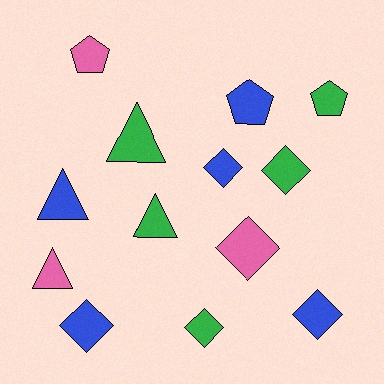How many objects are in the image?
There are 13 objects.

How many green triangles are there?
There are 2 green triangles.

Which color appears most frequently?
Blue, with 5 objects.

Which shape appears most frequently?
Diamond, with 6 objects.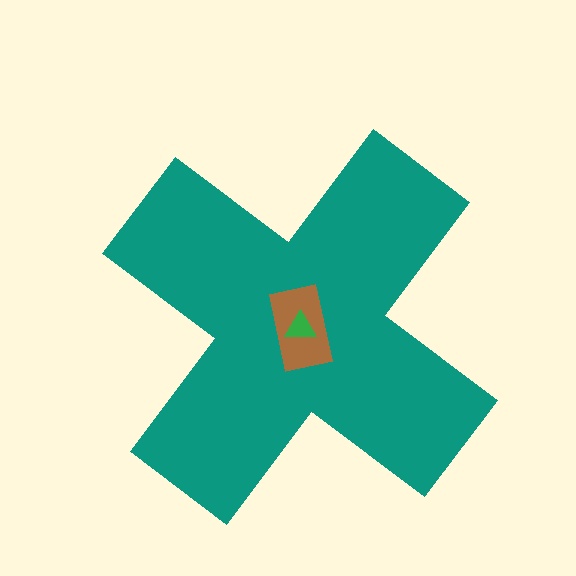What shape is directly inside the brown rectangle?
The green triangle.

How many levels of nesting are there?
3.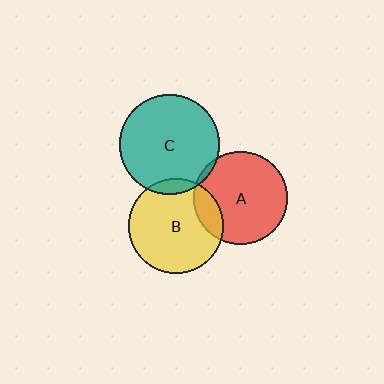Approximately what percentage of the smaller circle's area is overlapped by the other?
Approximately 15%.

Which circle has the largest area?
Circle C (teal).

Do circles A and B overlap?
Yes.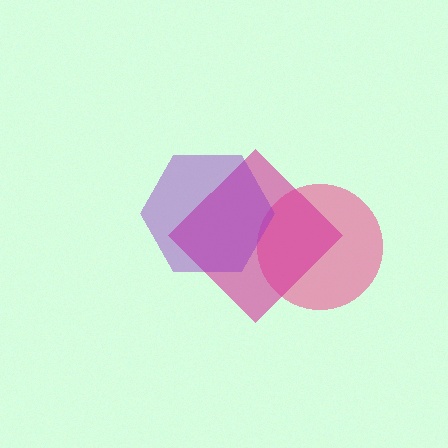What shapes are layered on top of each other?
The layered shapes are: a pink circle, a magenta diamond, a purple hexagon.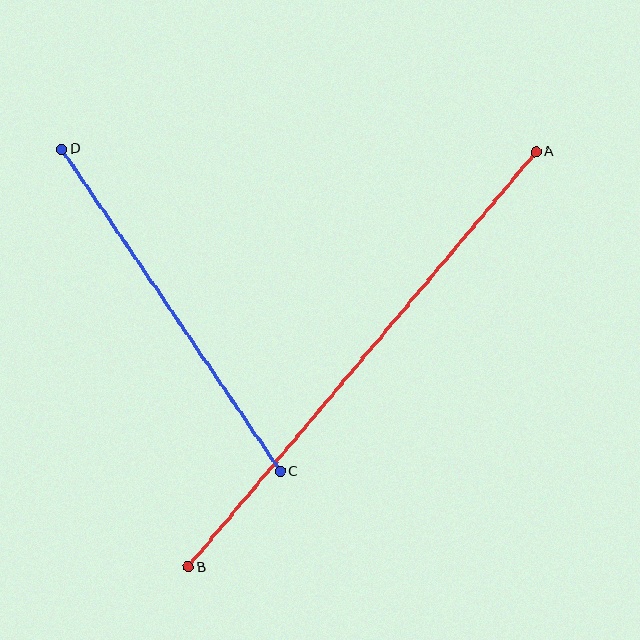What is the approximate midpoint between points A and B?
The midpoint is at approximately (362, 359) pixels.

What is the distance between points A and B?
The distance is approximately 542 pixels.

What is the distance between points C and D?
The distance is approximately 389 pixels.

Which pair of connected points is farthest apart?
Points A and B are farthest apart.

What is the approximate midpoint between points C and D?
The midpoint is at approximately (171, 310) pixels.